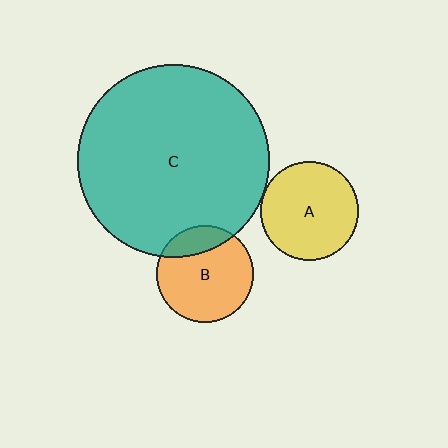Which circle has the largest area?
Circle C (teal).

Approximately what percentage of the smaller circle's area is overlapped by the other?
Approximately 20%.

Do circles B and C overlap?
Yes.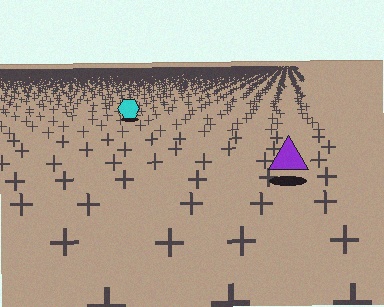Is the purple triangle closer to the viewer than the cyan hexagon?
Yes. The purple triangle is closer — you can tell from the texture gradient: the ground texture is coarser near it.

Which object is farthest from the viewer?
The cyan hexagon is farthest from the viewer. It appears smaller and the ground texture around it is denser.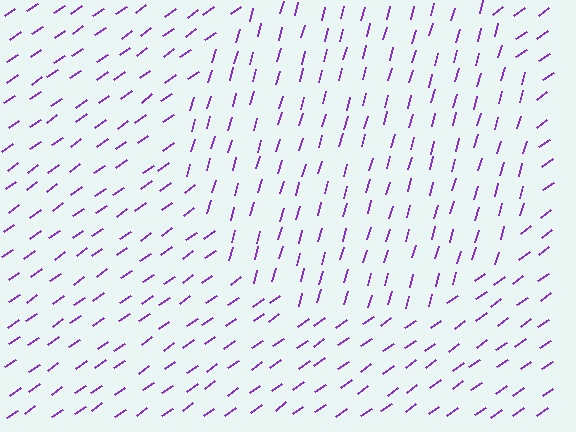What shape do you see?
I see a circle.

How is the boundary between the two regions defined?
The boundary is defined purely by a change in line orientation (approximately 39 degrees difference). All lines are the same color and thickness.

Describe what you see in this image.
The image is filled with small purple line segments. A circle region in the image has lines oriented differently from the surrounding lines, creating a visible texture boundary.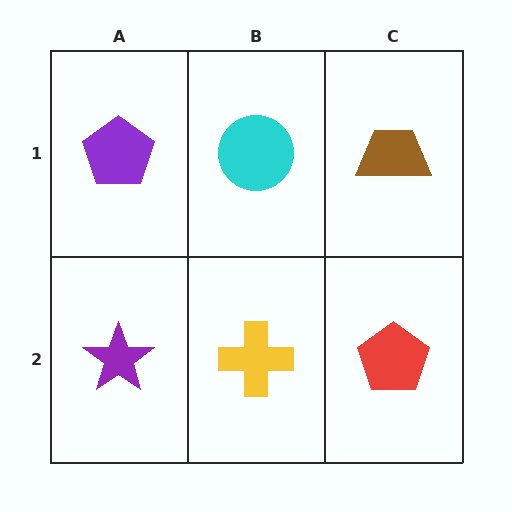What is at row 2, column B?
A yellow cross.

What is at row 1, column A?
A purple pentagon.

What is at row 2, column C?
A red pentagon.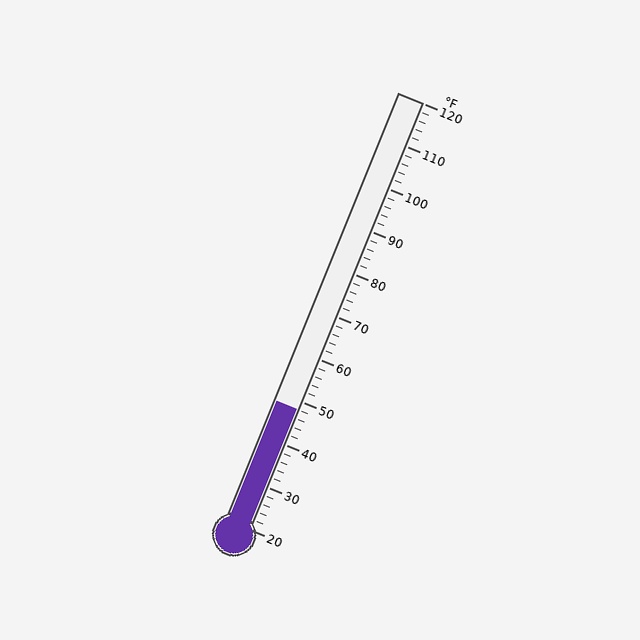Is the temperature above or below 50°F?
The temperature is below 50°F.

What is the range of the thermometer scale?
The thermometer scale ranges from 20°F to 120°F.